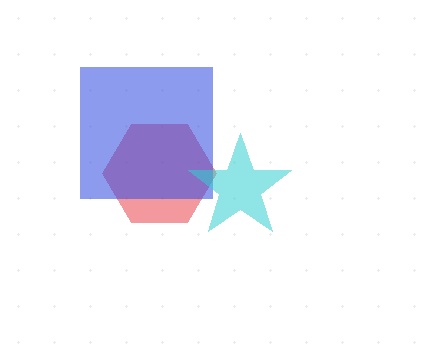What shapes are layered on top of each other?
The layered shapes are: a red hexagon, a blue square, a cyan star.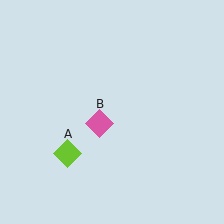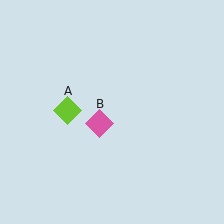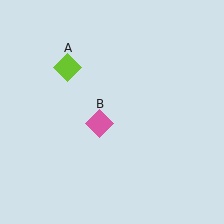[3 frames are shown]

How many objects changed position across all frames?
1 object changed position: lime diamond (object A).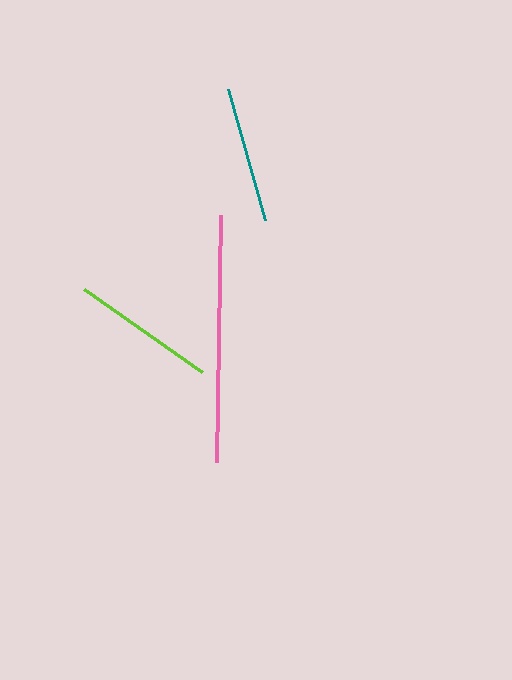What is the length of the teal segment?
The teal segment is approximately 137 pixels long.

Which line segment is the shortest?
The teal line is the shortest at approximately 137 pixels.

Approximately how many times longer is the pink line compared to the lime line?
The pink line is approximately 1.7 times the length of the lime line.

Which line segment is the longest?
The pink line is the longest at approximately 247 pixels.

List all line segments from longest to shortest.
From longest to shortest: pink, lime, teal.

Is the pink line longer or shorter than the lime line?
The pink line is longer than the lime line.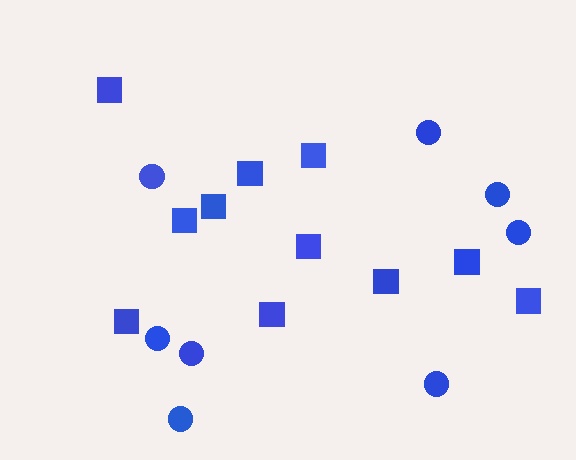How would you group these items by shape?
There are 2 groups: one group of circles (8) and one group of squares (11).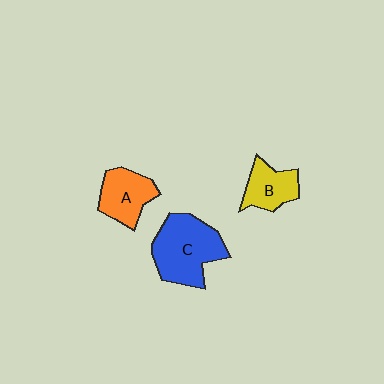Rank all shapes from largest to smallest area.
From largest to smallest: C (blue), A (orange), B (yellow).